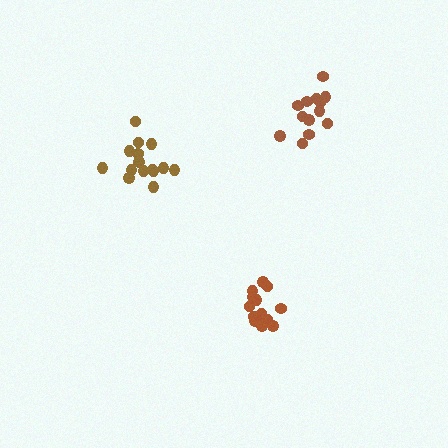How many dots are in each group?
Group 1: 14 dots, Group 2: 15 dots, Group 3: 13 dots (42 total).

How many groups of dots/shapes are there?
There are 3 groups.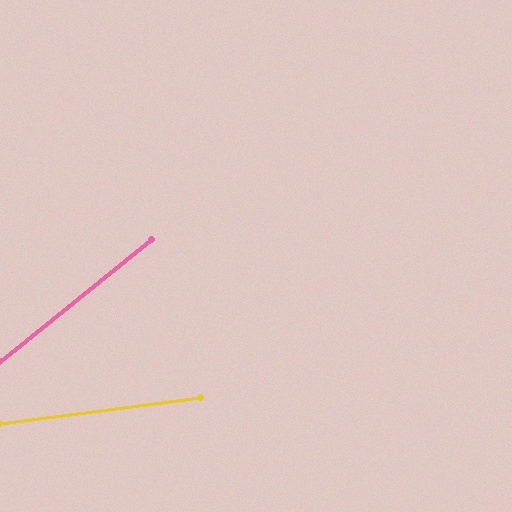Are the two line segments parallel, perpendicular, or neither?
Neither parallel nor perpendicular — they differ by about 31°.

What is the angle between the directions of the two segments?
Approximately 31 degrees.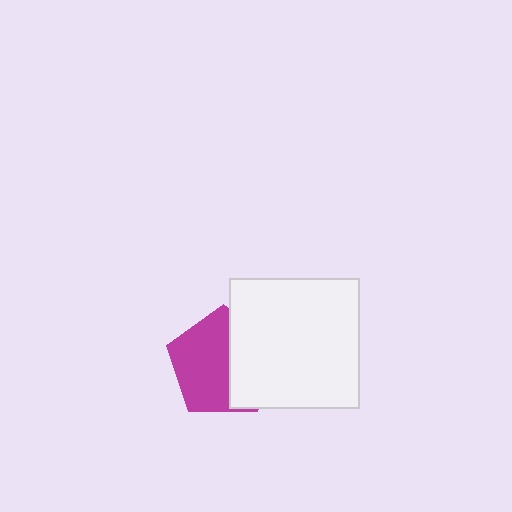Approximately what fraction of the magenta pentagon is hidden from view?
Roughly 41% of the magenta pentagon is hidden behind the white square.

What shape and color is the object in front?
The object in front is a white square.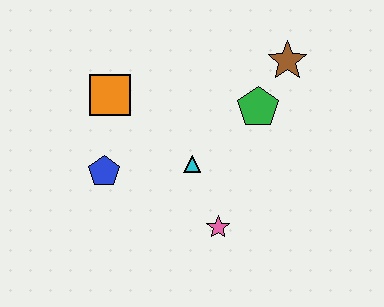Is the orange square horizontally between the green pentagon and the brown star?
No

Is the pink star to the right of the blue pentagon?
Yes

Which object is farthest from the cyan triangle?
The brown star is farthest from the cyan triangle.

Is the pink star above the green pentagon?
No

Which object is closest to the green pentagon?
The brown star is closest to the green pentagon.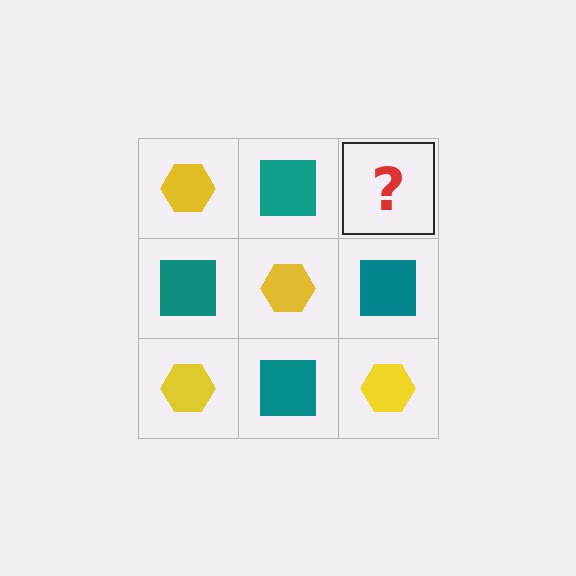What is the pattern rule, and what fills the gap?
The rule is that it alternates yellow hexagon and teal square in a checkerboard pattern. The gap should be filled with a yellow hexagon.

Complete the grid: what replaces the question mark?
The question mark should be replaced with a yellow hexagon.